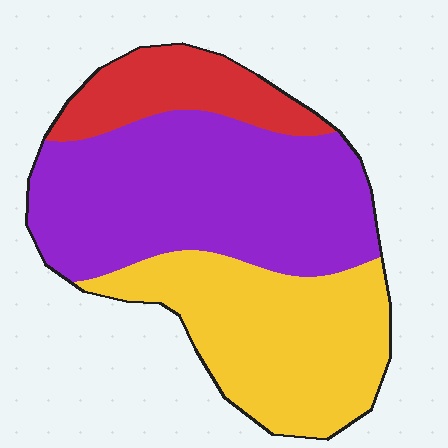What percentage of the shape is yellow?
Yellow takes up between a third and a half of the shape.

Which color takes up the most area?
Purple, at roughly 50%.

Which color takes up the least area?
Red, at roughly 15%.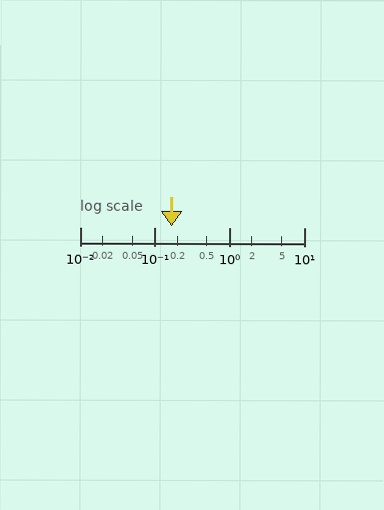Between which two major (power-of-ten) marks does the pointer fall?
The pointer is between 0.1 and 1.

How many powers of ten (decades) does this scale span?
The scale spans 3 decades, from 0.01 to 10.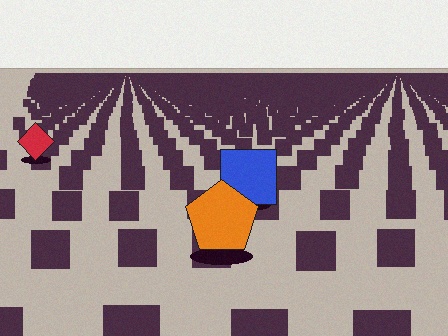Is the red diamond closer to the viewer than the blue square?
No. The blue square is closer — you can tell from the texture gradient: the ground texture is coarser near it.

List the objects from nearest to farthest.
From nearest to farthest: the orange pentagon, the blue square, the red diamond.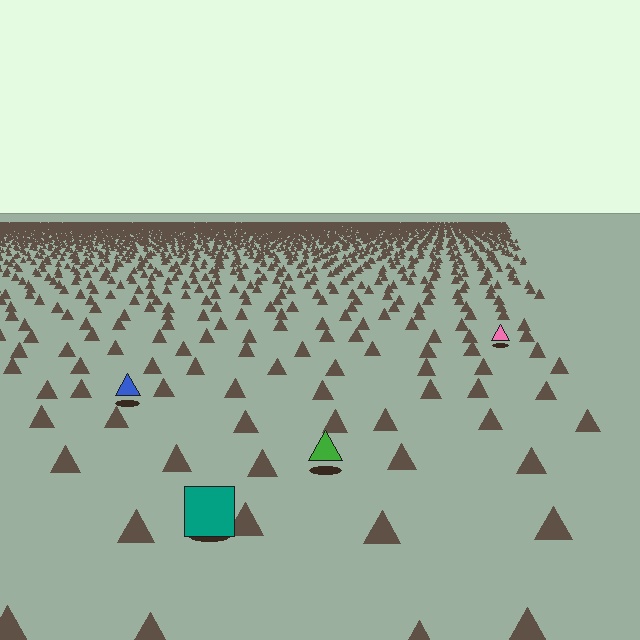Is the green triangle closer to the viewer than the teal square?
No. The teal square is closer — you can tell from the texture gradient: the ground texture is coarser near it.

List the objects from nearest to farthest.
From nearest to farthest: the teal square, the green triangle, the blue triangle, the pink triangle.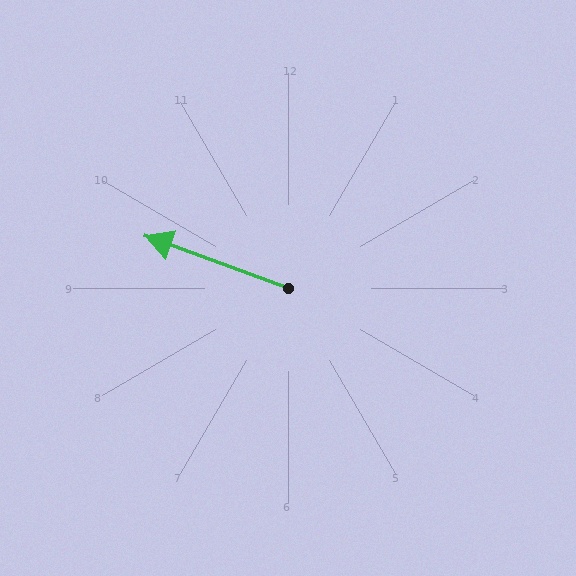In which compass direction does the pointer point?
West.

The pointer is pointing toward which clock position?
Roughly 10 o'clock.